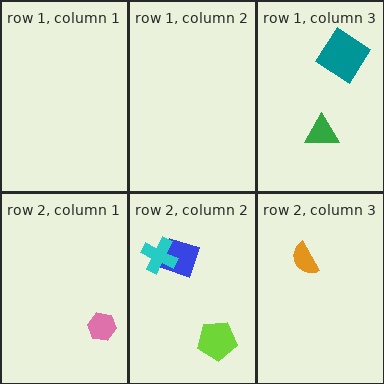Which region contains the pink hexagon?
The row 2, column 1 region.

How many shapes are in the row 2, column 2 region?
3.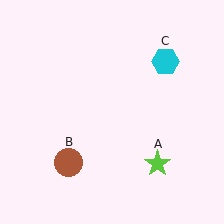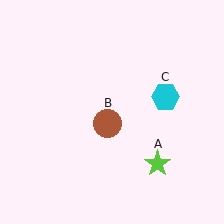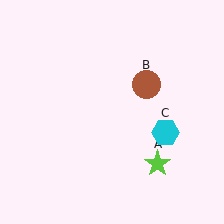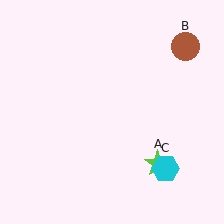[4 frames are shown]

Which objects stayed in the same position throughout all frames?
Lime star (object A) remained stationary.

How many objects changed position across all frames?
2 objects changed position: brown circle (object B), cyan hexagon (object C).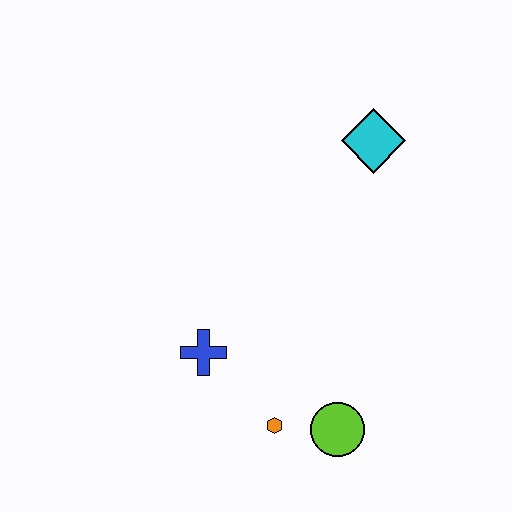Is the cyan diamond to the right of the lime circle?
Yes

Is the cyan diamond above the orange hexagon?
Yes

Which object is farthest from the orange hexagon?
The cyan diamond is farthest from the orange hexagon.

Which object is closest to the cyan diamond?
The blue cross is closest to the cyan diamond.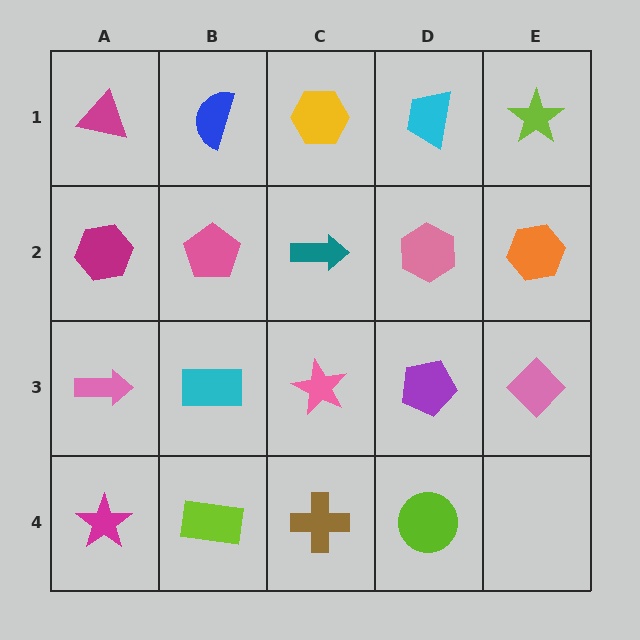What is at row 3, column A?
A pink arrow.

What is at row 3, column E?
A pink diamond.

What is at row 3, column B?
A cyan rectangle.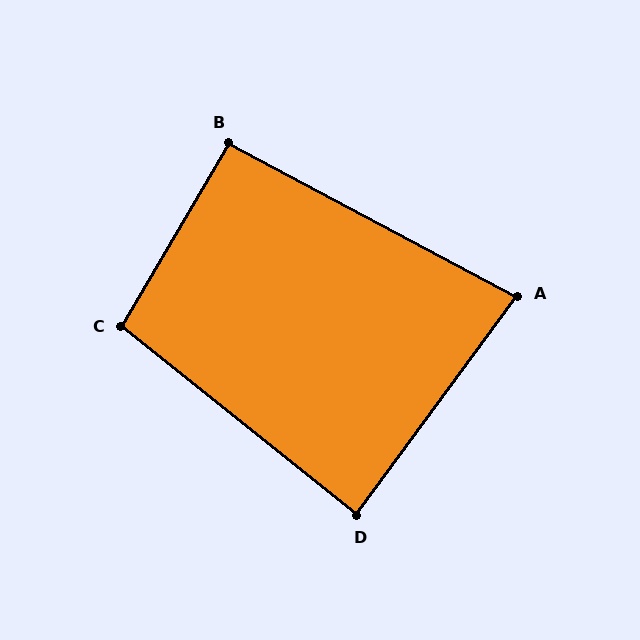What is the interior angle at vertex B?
Approximately 92 degrees (approximately right).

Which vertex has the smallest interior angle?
A, at approximately 82 degrees.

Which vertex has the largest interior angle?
C, at approximately 98 degrees.